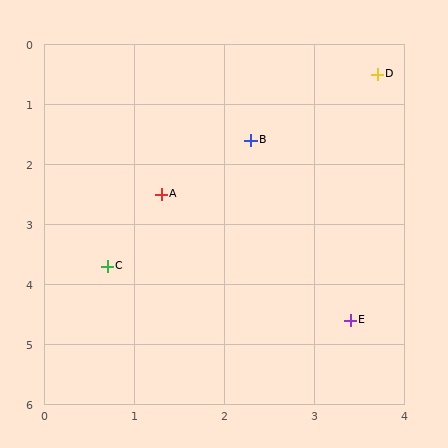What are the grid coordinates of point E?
Point E is at approximately (3.4, 4.6).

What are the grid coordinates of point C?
Point C is at approximately (0.7, 3.7).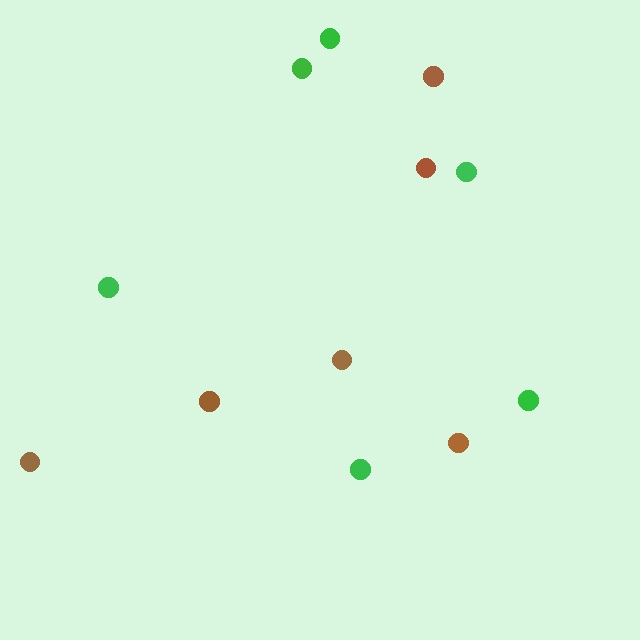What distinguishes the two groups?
There are 2 groups: one group of green circles (6) and one group of brown circles (6).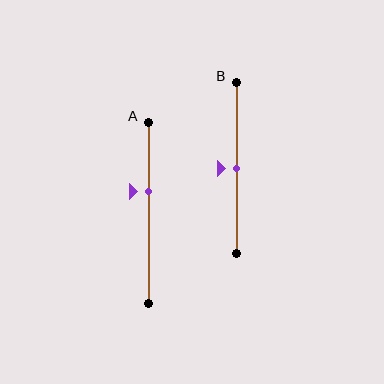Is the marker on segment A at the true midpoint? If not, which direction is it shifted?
No, the marker on segment A is shifted upward by about 12% of the segment length.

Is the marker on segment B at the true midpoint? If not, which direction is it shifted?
Yes, the marker on segment B is at the true midpoint.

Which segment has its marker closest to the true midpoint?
Segment B has its marker closest to the true midpoint.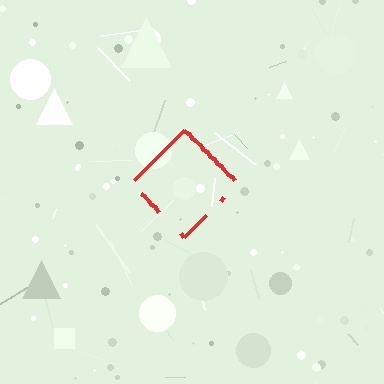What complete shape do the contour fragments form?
The contour fragments form a diamond.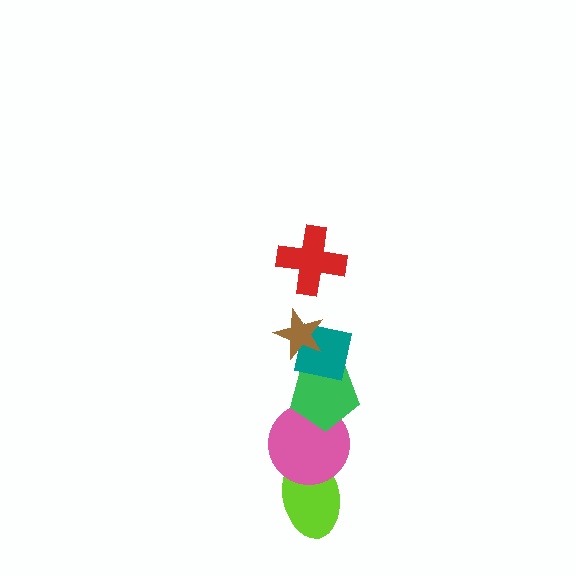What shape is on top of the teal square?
The brown star is on top of the teal square.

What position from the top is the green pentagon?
The green pentagon is 4th from the top.